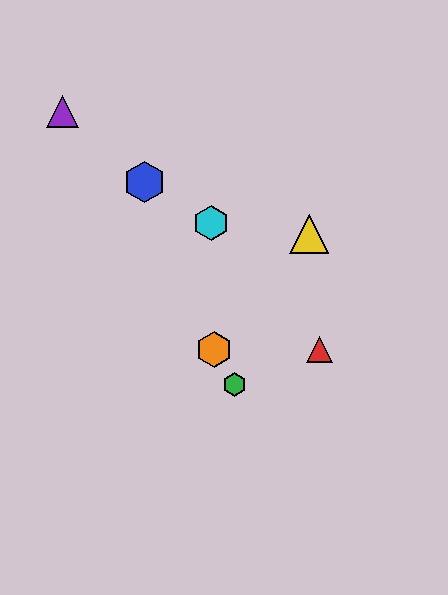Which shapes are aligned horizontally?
The red triangle, the orange hexagon are aligned horizontally.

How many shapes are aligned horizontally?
2 shapes (the red triangle, the orange hexagon) are aligned horizontally.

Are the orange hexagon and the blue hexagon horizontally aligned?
No, the orange hexagon is at y≈349 and the blue hexagon is at y≈182.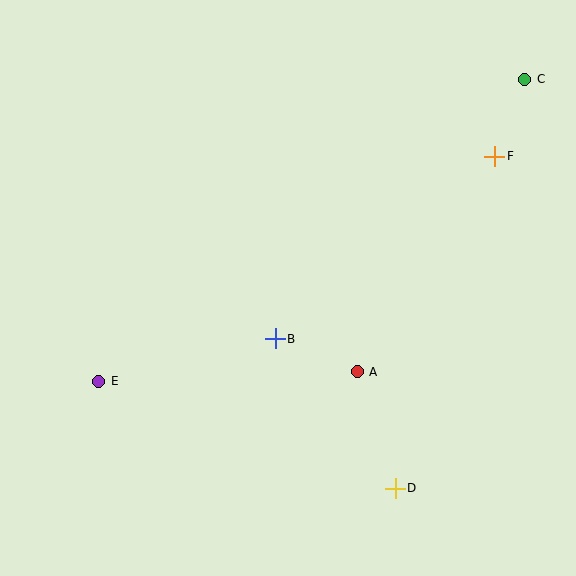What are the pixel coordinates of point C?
Point C is at (525, 79).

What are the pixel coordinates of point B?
Point B is at (275, 339).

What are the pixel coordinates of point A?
Point A is at (357, 372).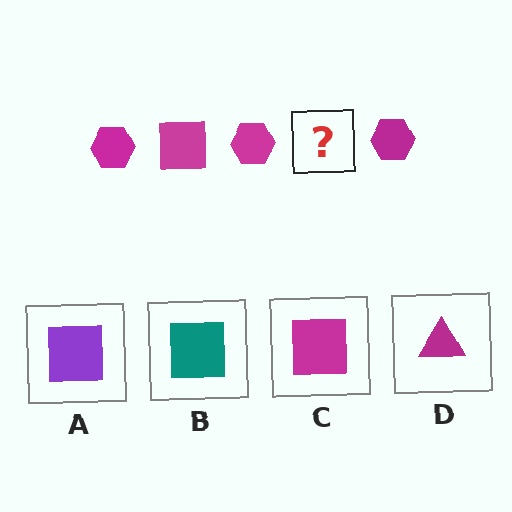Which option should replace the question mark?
Option C.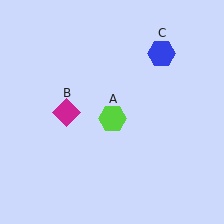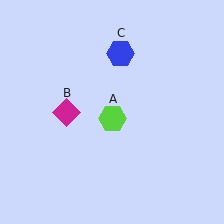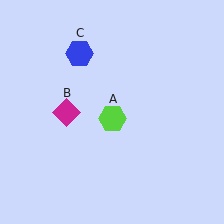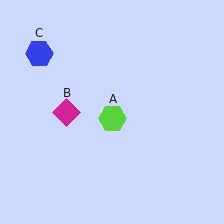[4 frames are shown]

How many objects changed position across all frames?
1 object changed position: blue hexagon (object C).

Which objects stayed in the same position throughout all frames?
Lime hexagon (object A) and magenta diamond (object B) remained stationary.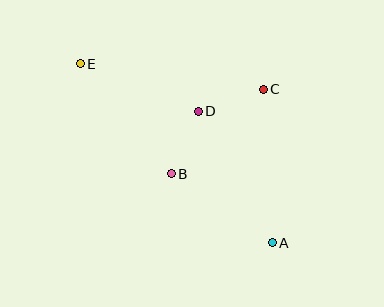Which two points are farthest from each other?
Points A and E are farthest from each other.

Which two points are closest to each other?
Points B and D are closest to each other.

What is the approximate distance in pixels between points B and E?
The distance between B and E is approximately 143 pixels.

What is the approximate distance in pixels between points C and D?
The distance between C and D is approximately 68 pixels.